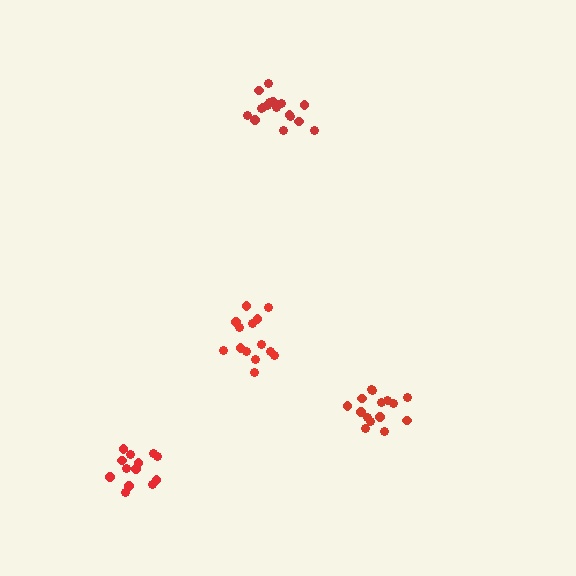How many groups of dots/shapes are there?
There are 4 groups.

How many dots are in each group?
Group 1: 15 dots, Group 2: 13 dots, Group 3: 14 dots, Group 4: 17 dots (59 total).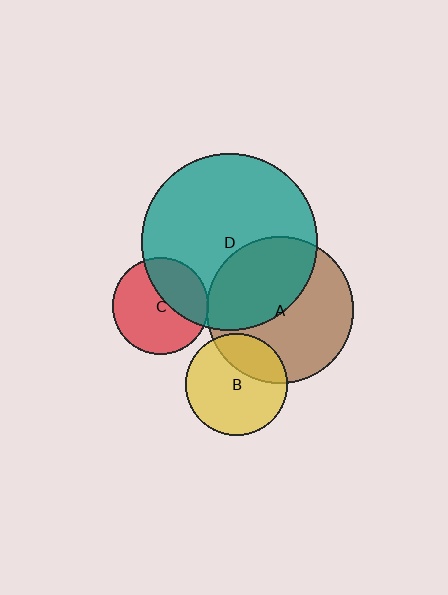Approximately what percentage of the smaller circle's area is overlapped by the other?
Approximately 5%.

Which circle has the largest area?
Circle D (teal).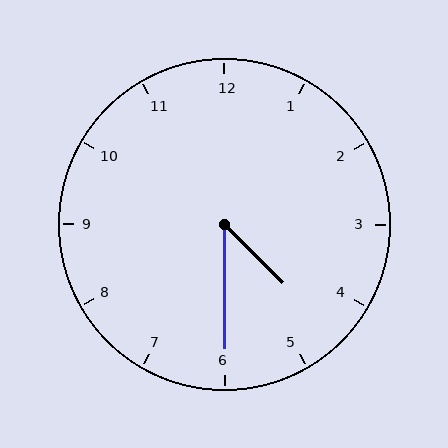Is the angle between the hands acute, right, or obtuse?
It is acute.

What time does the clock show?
4:30.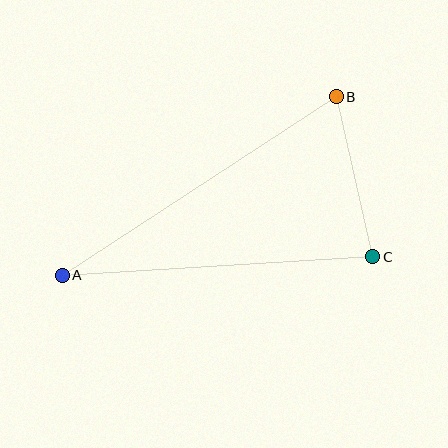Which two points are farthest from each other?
Points A and B are farthest from each other.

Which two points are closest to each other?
Points B and C are closest to each other.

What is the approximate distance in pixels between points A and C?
The distance between A and C is approximately 311 pixels.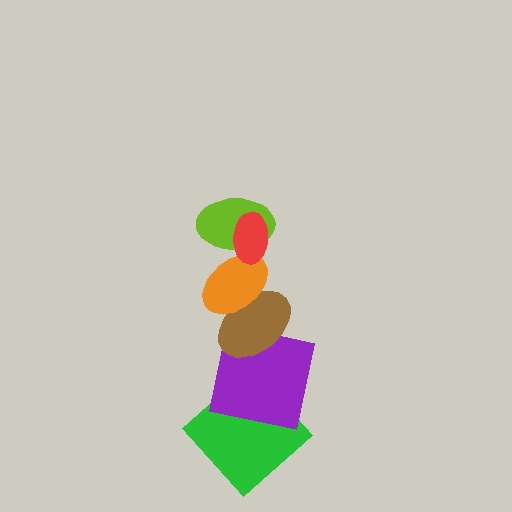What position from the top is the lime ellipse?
The lime ellipse is 2nd from the top.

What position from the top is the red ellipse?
The red ellipse is 1st from the top.